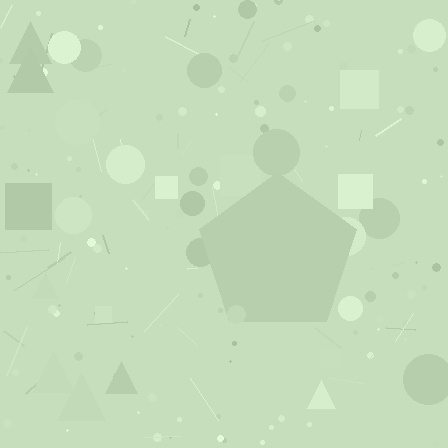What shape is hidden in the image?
A pentagon is hidden in the image.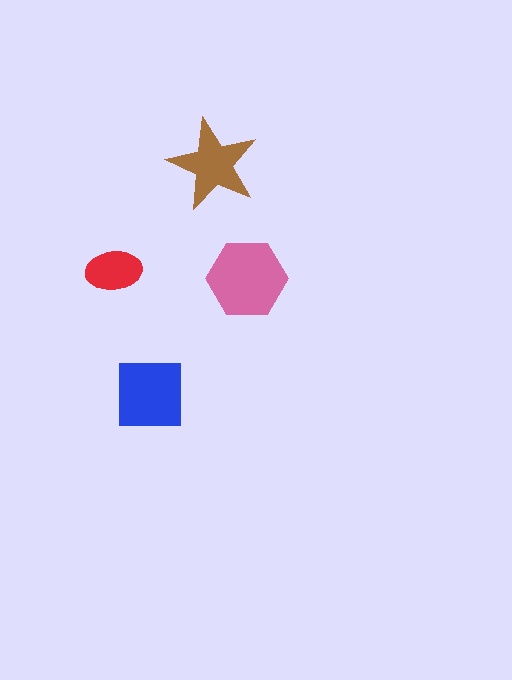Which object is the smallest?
The red ellipse.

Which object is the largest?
The pink hexagon.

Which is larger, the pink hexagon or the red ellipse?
The pink hexagon.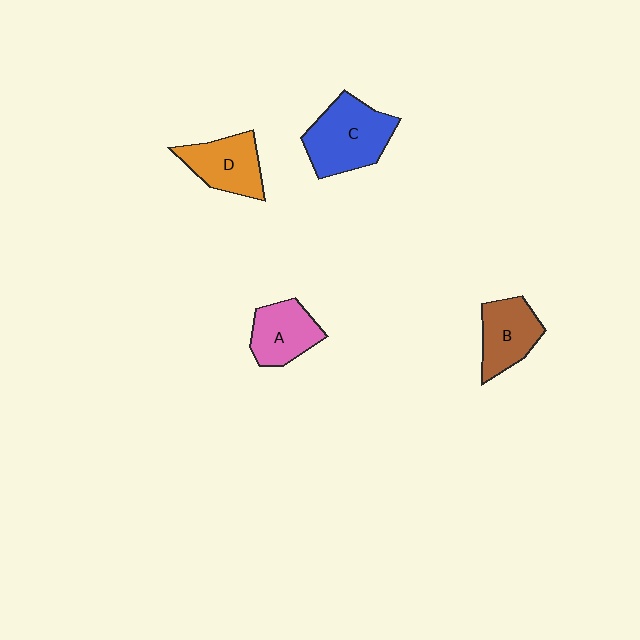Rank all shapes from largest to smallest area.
From largest to smallest: C (blue), D (orange), B (brown), A (pink).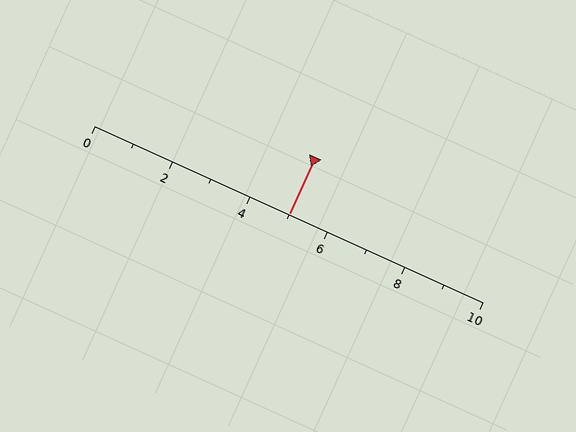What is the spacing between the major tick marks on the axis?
The major ticks are spaced 2 apart.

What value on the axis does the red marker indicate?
The marker indicates approximately 5.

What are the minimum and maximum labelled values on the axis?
The axis runs from 0 to 10.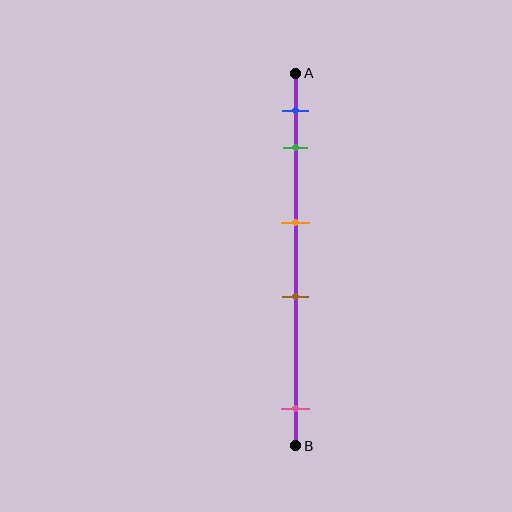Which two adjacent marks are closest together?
The blue and green marks are the closest adjacent pair.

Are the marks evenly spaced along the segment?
No, the marks are not evenly spaced.